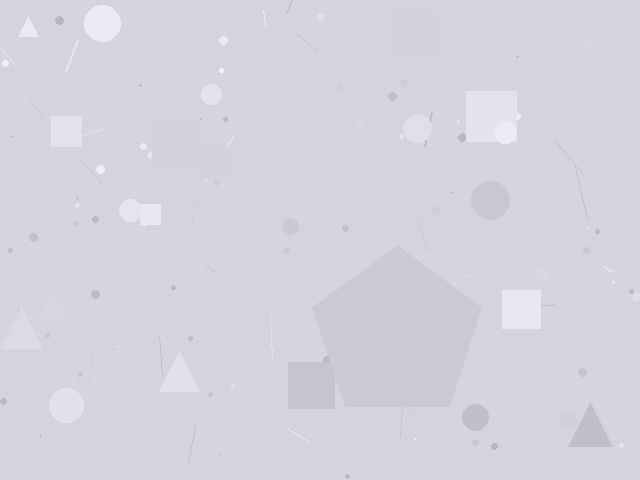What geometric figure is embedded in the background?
A pentagon is embedded in the background.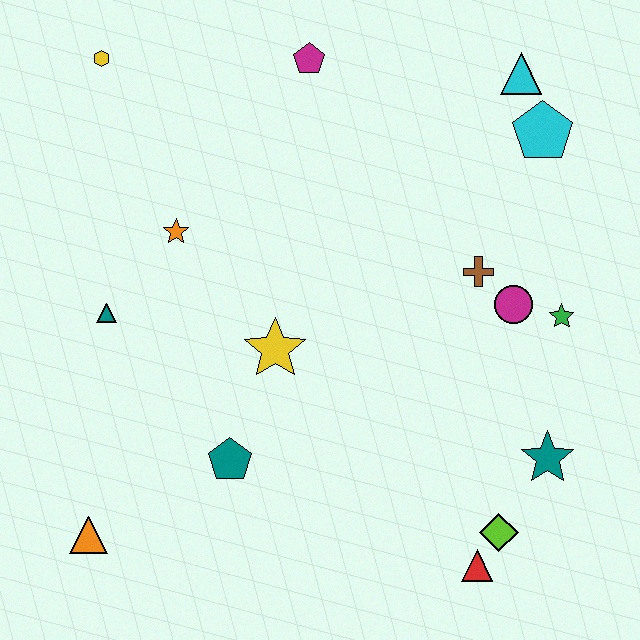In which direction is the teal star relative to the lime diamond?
The teal star is above the lime diamond.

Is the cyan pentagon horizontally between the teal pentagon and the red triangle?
No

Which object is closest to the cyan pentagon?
The cyan triangle is closest to the cyan pentagon.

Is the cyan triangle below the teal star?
No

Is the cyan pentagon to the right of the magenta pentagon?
Yes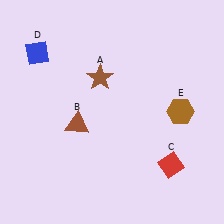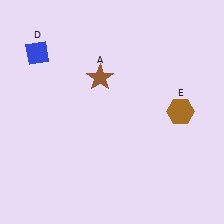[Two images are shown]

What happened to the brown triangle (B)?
The brown triangle (B) was removed in Image 2. It was in the bottom-left area of Image 1.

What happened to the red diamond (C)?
The red diamond (C) was removed in Image 2. It was in the bottom-right area of Image 1.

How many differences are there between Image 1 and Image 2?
There are 2 differences between the two images.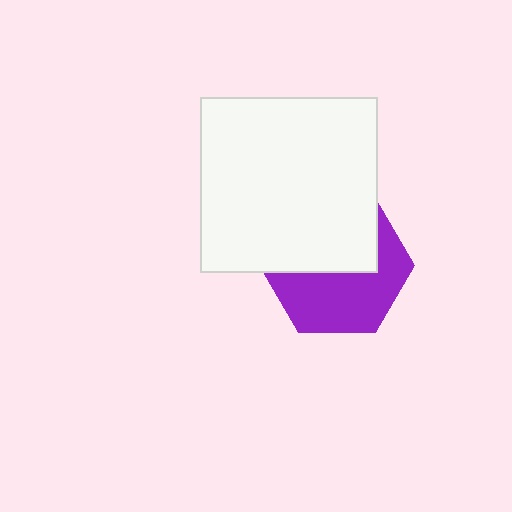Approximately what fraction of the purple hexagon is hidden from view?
Roughly 48% of the purple hexagon is hidden behind the white rectangle.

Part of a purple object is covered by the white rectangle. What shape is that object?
It is a hexagon.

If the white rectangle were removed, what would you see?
You would see the complete purple hexagon.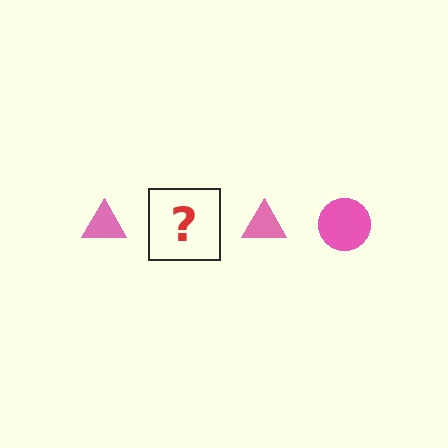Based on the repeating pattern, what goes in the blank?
The blank should be a pink circle.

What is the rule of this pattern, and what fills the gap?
The rule is that the pattern cycles through triangle, circle shapes in pink. The gap should be filled with a pink circle.